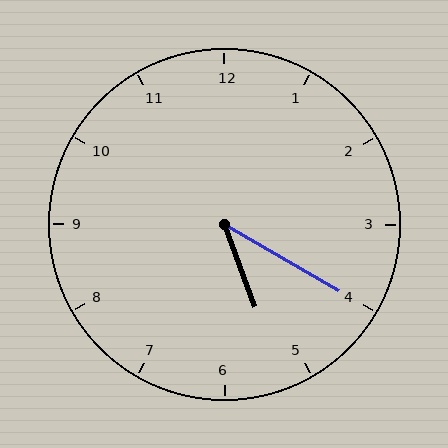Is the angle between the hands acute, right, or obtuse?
It is acute.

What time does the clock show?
5:20.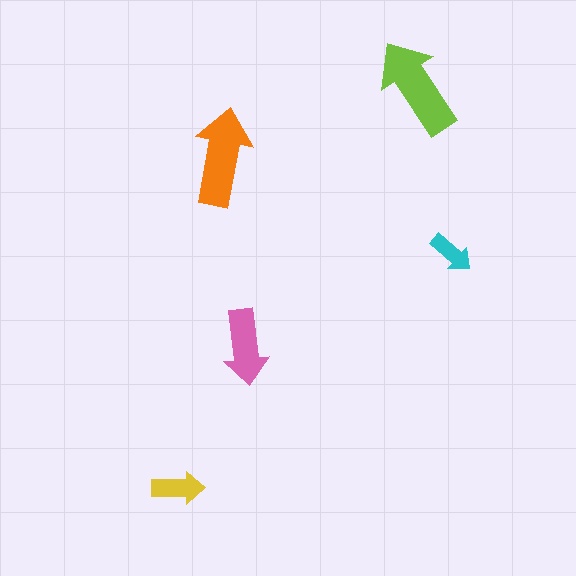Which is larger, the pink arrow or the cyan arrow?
The pink one.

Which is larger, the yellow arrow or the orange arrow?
The orange one.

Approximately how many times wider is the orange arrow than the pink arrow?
About 1.5 times wider.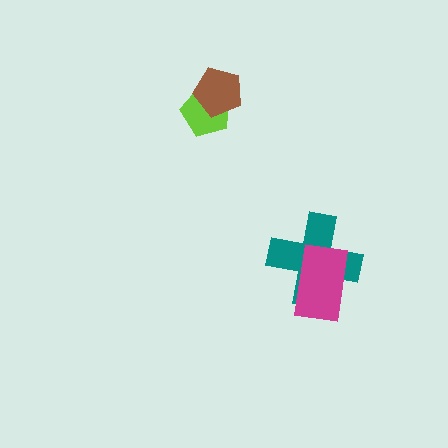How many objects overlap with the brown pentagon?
1 object overlaps with the brown pentagon.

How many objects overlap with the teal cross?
1 object overlaps with the teal cross.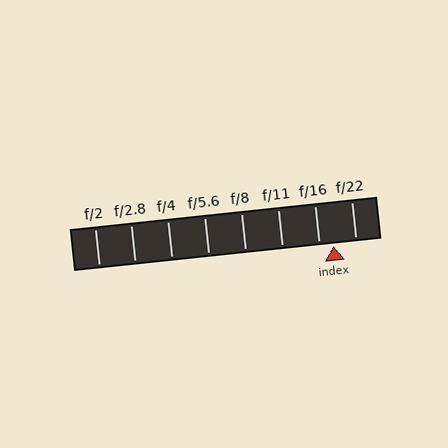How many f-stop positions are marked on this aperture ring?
There are 8 f-stop positions marked.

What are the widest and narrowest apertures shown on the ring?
The widest aperture shown is f/2 and the narrowest is f/22.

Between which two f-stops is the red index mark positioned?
The index mark is between f/16 and f/22.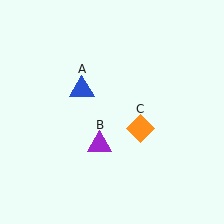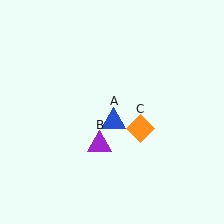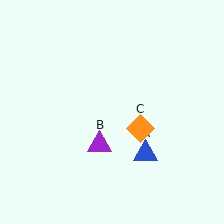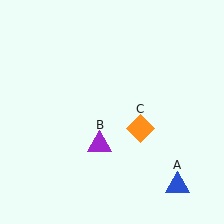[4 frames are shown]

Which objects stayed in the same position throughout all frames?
Purple triangle (object B) and orange diamond (object C) remained stationary.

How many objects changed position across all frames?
1 object changed position: blue triangle (object A).